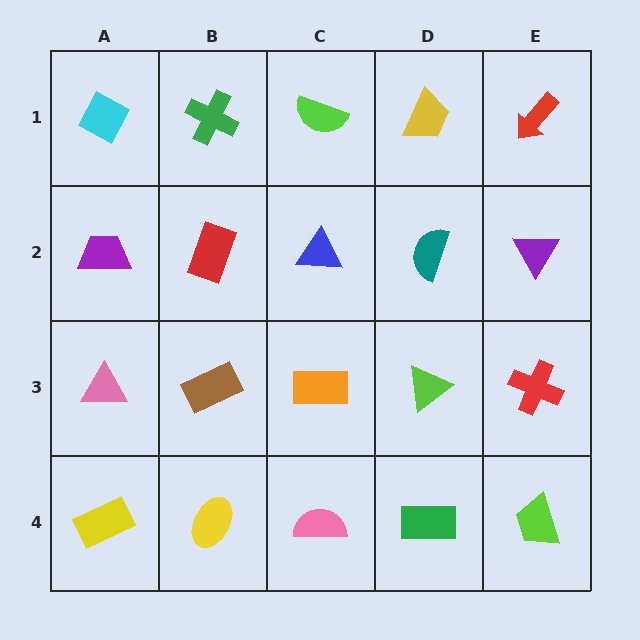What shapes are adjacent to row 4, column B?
A brown rectangle (row 3, column B), a yellow rectangle (row 4, column A), a pink semicircle (row 4, column C).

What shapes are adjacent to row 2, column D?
A yellow trapezoid (row 1, column D), a lime triangle (row 3, column D), a blue triangle (row 2, column C), a purple triangle (row 2, column E).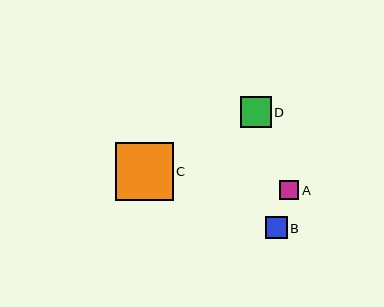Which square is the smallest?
Square A is the smallest with a size of approximately 19 pixels.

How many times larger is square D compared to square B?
Square D is approximately 1.4 times the size of square B.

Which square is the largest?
Square C is the largest with a size of approximately 58 pixels.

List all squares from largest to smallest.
From largest to smallest: C, D, B, A.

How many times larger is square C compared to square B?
Square C is approximately 2.6 times the size of square B.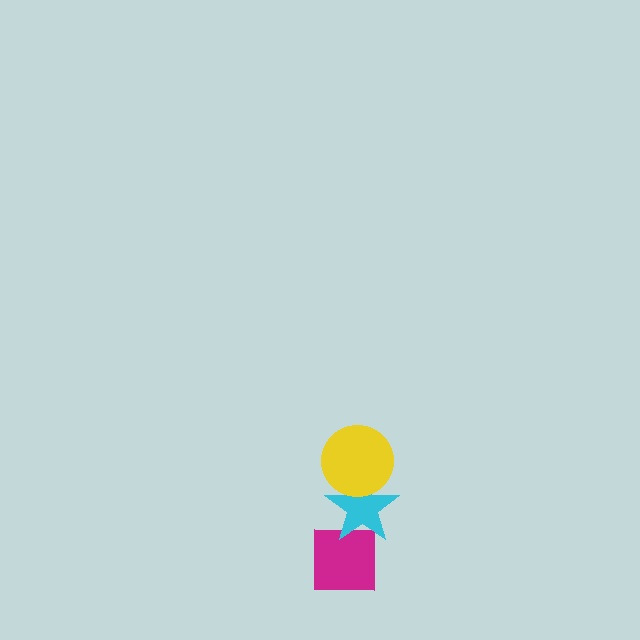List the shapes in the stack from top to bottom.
From top to bottom: the yellow circle, the cyan star, the magenta square.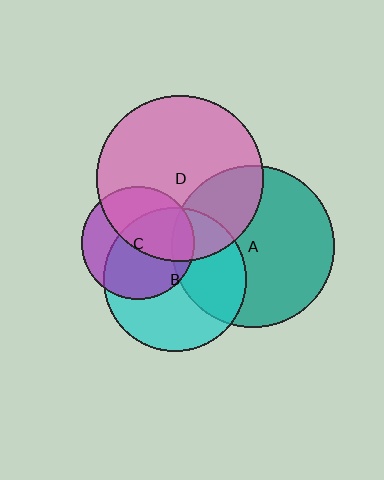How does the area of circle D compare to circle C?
Approximately 2.2 times.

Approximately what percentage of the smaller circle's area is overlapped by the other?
Approximately 60%.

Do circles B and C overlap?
Yes.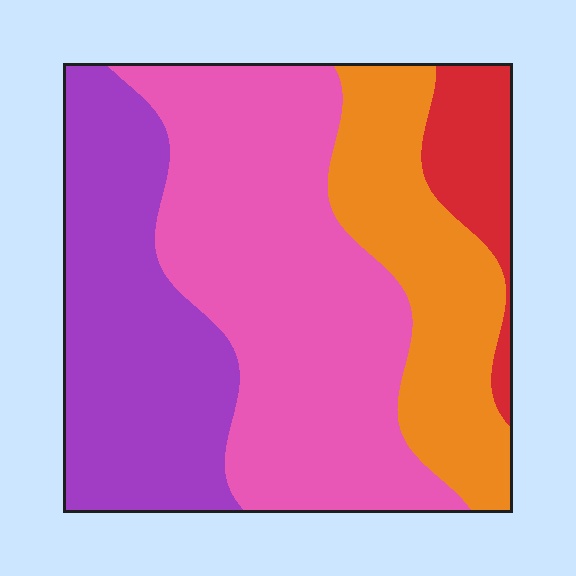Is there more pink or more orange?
Pink.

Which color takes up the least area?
Red, at roughly 10%.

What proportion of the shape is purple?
Purple covers about 30% of the shape.